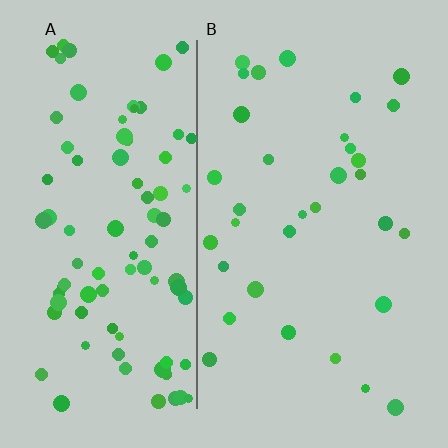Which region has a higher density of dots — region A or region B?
A (the left).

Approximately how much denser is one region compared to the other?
Approximately 2.8× — region A over region B.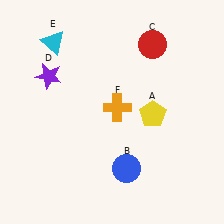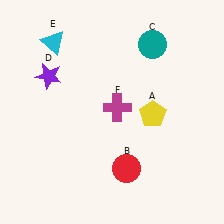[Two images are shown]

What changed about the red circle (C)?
In Image 1, C is red. In Image 2, it changed to teal.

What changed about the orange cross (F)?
In Image 1, F is orange. In Image 2, it changed to magenta.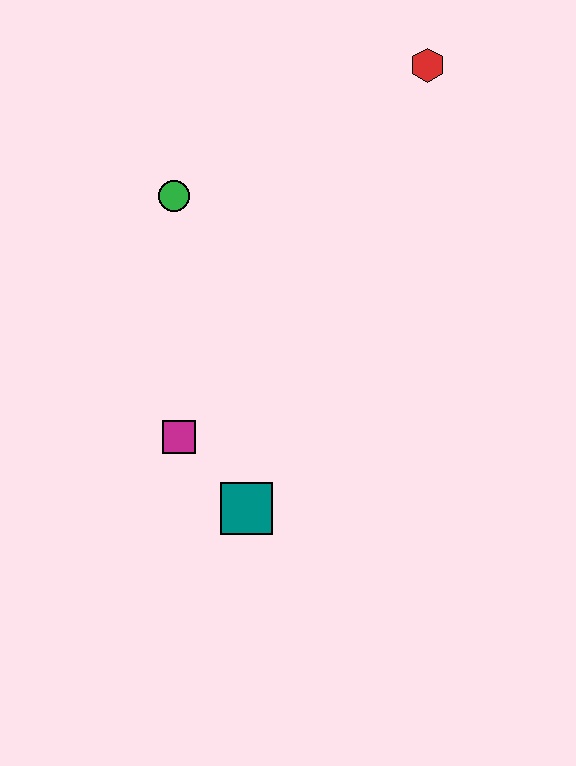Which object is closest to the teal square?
The magenta square is closest to the teal square.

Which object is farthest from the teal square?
The red hexagon is farthest from the teal square.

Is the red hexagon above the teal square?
Yes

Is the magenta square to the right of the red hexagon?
No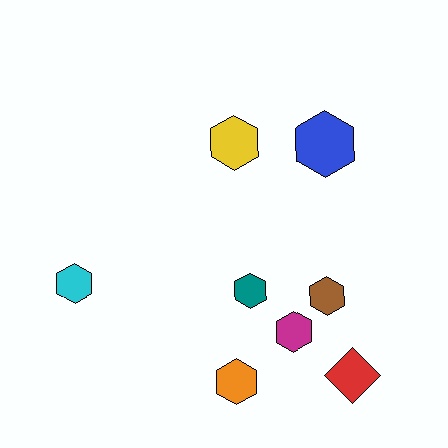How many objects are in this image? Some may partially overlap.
There are 8 objects.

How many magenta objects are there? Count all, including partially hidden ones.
There is 1 magenta object.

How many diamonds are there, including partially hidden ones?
There is 1 diamond.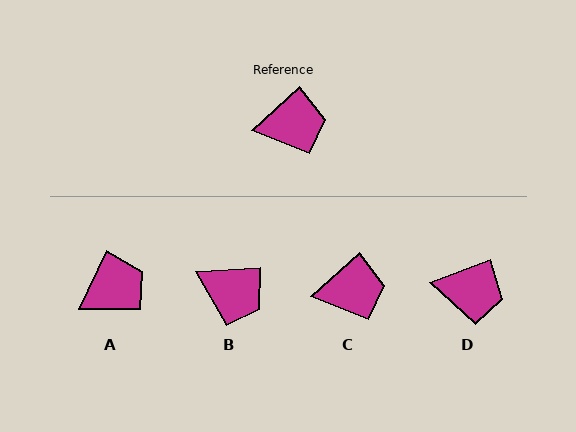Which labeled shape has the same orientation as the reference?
C.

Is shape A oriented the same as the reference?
No, it is off by about 22 degrees.